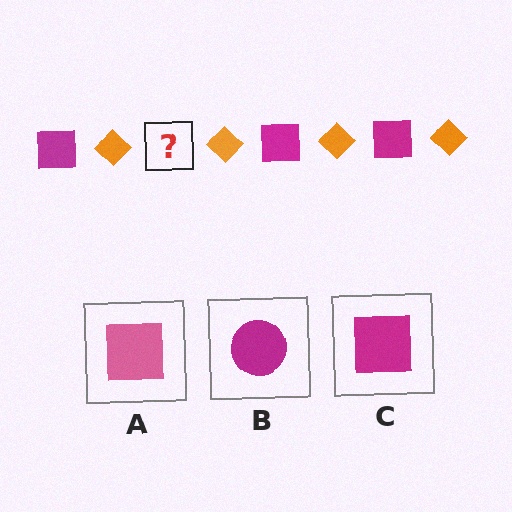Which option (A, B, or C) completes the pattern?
C.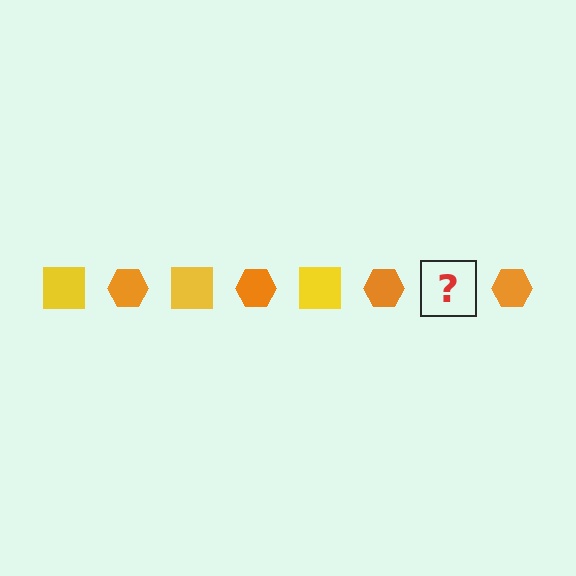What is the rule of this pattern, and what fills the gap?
The rule is that the pattern alternates between yellow square and orange hexagon. The gap should be filled with a yellow square.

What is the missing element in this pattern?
The missing element is a yellow square.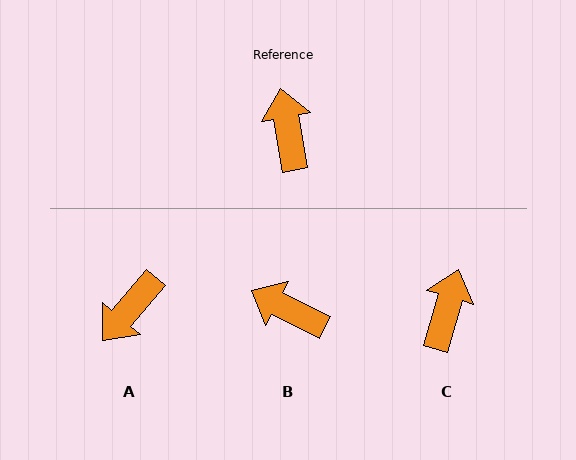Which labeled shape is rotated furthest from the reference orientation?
A, about 130 degrees away.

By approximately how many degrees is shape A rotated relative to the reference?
Approximately 130 degrees counter-clockwise.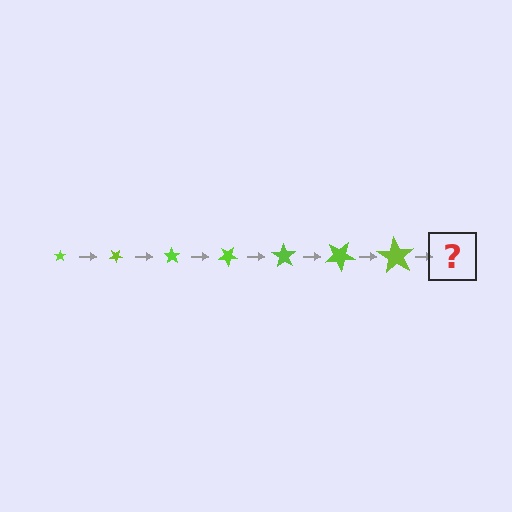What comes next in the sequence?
The next element should be a star, larger than the previous one and rotated 245 degrees from the start.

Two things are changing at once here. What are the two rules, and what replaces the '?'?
The two rules are that the star grows larger each step and it rotates 35 degrees each step. The '?' should be a star, larger than the previous one and rotated 245 degrees from the start.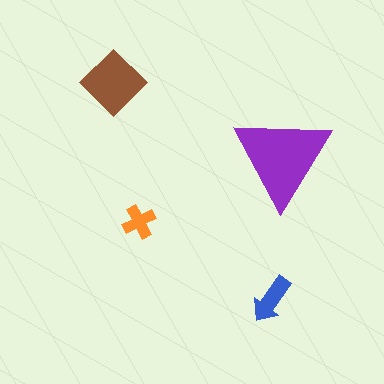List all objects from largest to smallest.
The purple triangle, the brown diamond, the blue arrow, the orange cross.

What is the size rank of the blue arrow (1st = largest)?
3rd.